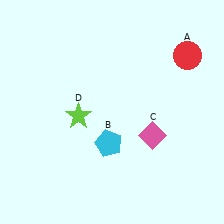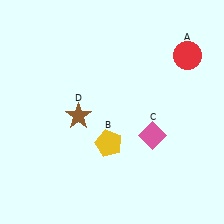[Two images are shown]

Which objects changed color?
B changed from cyan to yellow. D changed from lime to brown.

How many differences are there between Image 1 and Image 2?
There are 2 differences between the two images.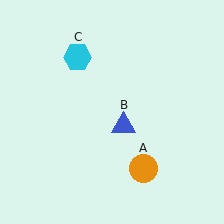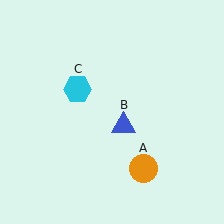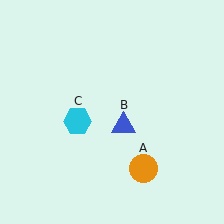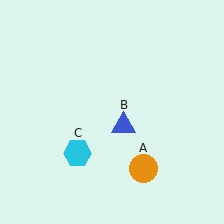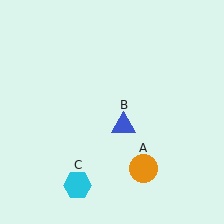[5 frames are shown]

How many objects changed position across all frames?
1 object changed position: cyan hexagon (object C).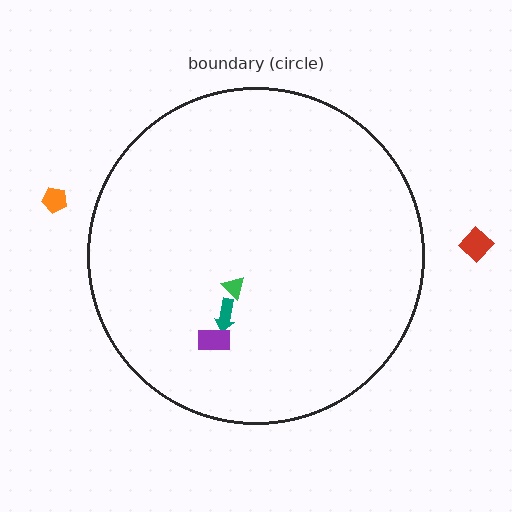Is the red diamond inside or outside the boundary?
Outside.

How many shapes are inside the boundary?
3 inside, 2 outside.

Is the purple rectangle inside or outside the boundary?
Inside.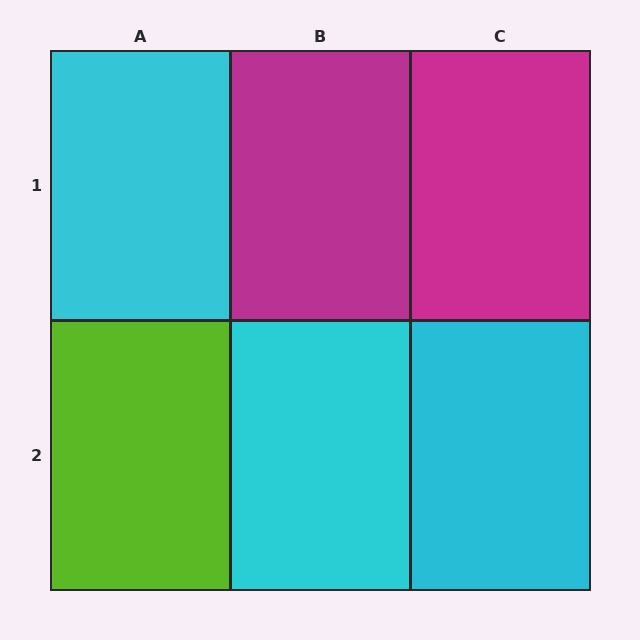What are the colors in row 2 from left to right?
Lime, cyan, cyan.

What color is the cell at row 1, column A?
Cyan.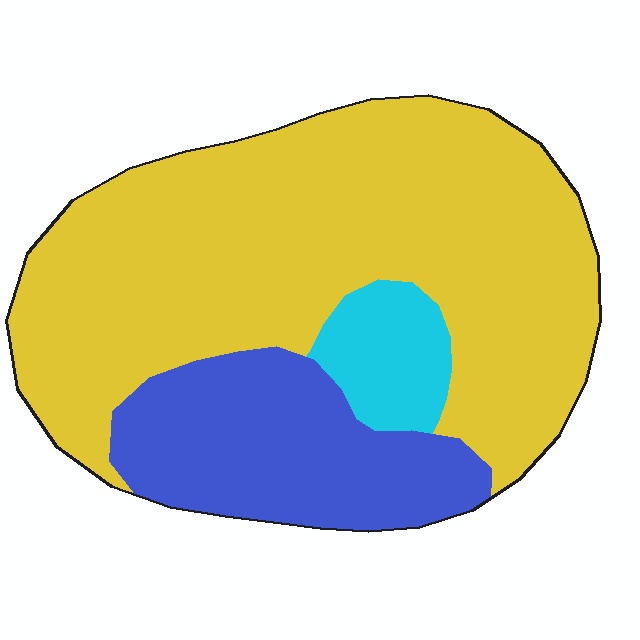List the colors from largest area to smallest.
From largest to smallest: yellow, blue, cyan.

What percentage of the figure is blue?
Blue takes up less than a quarter of the figure.